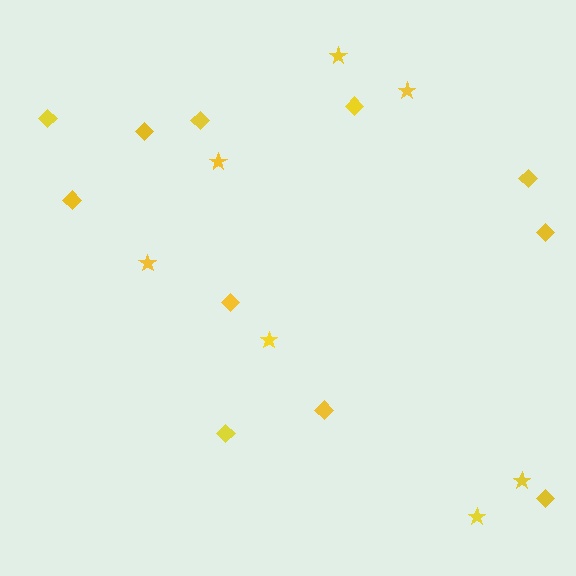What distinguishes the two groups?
There are 2 groups: one group of diamonds (11) and one group of stars (7).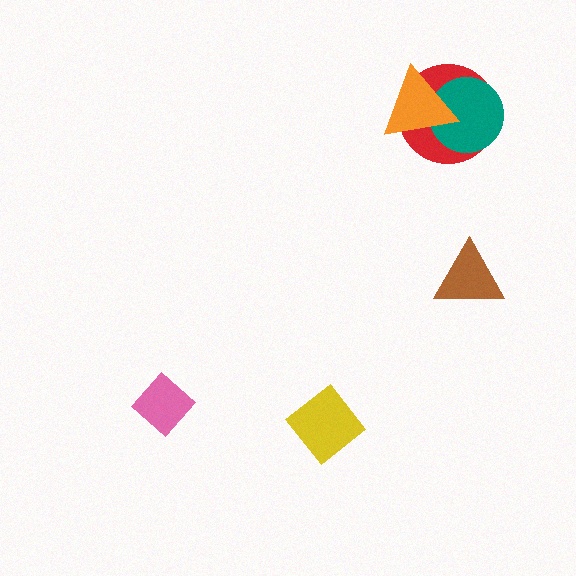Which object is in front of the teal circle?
The orange triangle is in front of the teal circle.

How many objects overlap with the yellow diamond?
0 objects overlap with the yellow diamond.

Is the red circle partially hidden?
Yes, it is partially covered by another shape.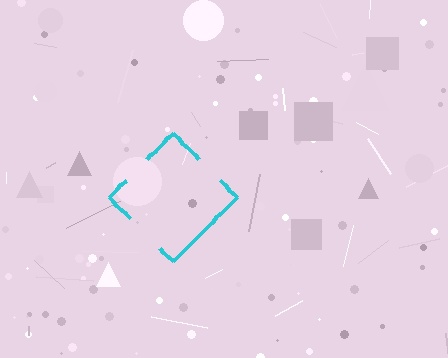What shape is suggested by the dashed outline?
The dashed outline suggests a diamond.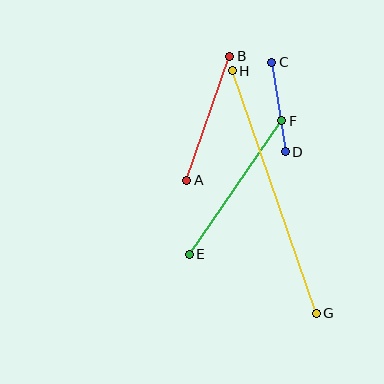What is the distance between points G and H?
The distance is approximately 257 pixels.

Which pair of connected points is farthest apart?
Points G and H are farthest apart.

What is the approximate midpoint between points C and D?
The midpoint is at approximately (278, 107) pixels.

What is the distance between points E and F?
The distance is approximately 162 pixels.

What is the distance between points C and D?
The distance is approximately 91 pixels.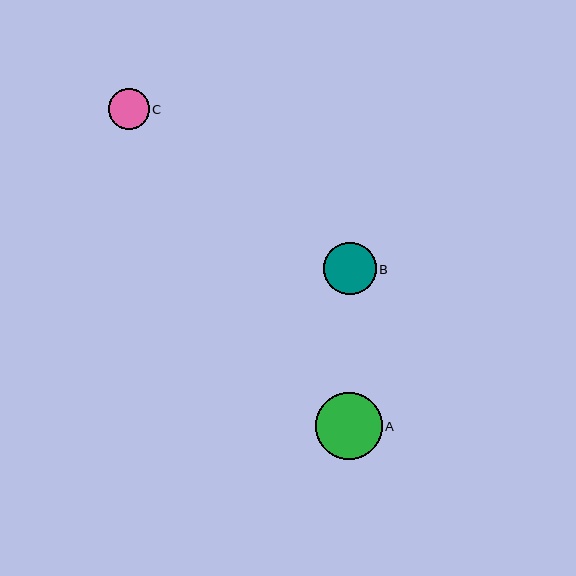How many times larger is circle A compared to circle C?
Circle A is approximately 1.6 times the size of circle C.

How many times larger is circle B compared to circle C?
Circle B is approximately 1.3 times the size of circle C.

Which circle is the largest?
Circle A is the largest with a size of approximately 67 pixels.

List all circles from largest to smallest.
From largest to smallest: A, B, C.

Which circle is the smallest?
Circle C is the smallest with a size of approximately 41 pixels.